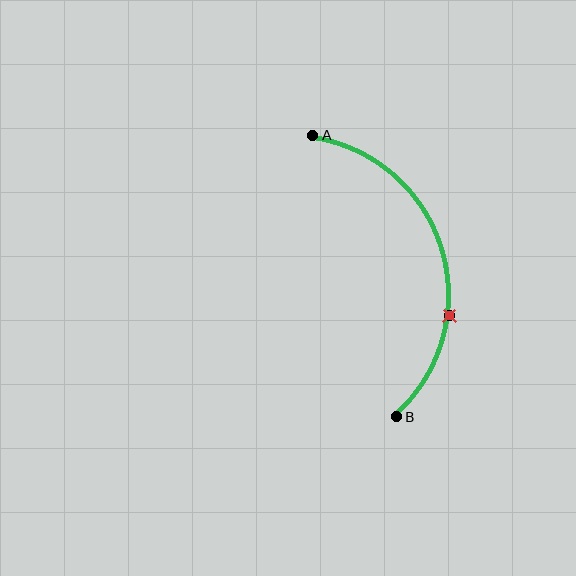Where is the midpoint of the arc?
The arc midpoint is the point on the curve farthest from the straight line joining A and B. It sits to the right of that line.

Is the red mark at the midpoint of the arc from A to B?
No. The red mark lies on the arc but is closer to endpoint B. The arc midpoint would be at the point on the curve equidistant along the arc from both A and B.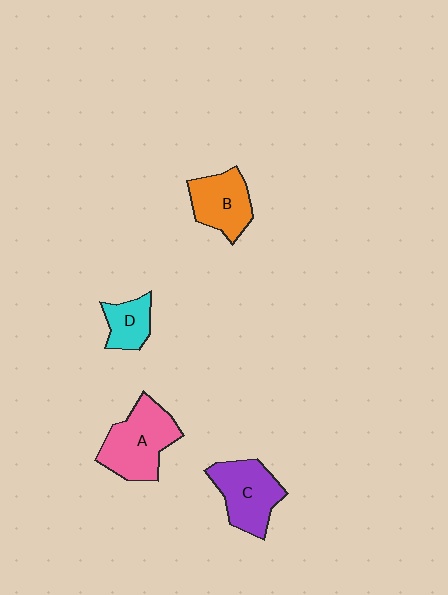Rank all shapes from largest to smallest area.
From largest to smallest: A (pink), C (purple), B (orange), D (cyan).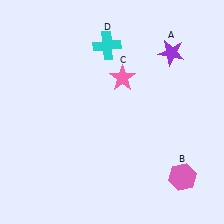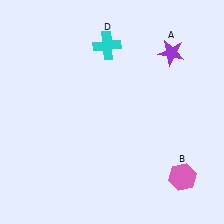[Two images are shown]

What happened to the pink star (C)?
The pink star (C) was removed in Image 2. It was in the top-right area of Image 1.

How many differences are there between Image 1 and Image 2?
There is 1 difference between the two images.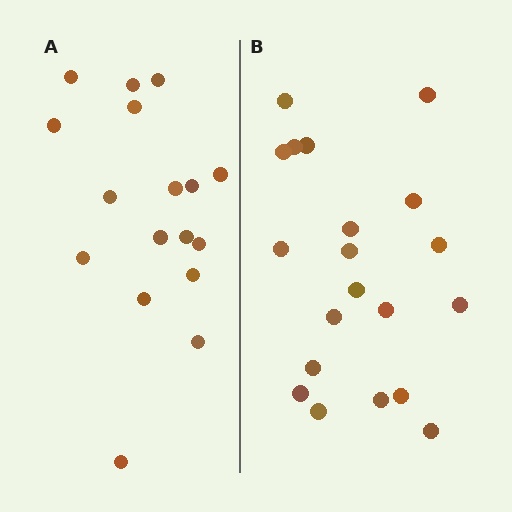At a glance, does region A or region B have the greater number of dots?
Region B (the right region) has more dots.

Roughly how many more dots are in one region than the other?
Region B has just a few more — roughly 2 or 3 more dots than region A.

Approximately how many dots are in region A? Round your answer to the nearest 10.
About 20 dots. (The exact count is 17, which rounds to 20.)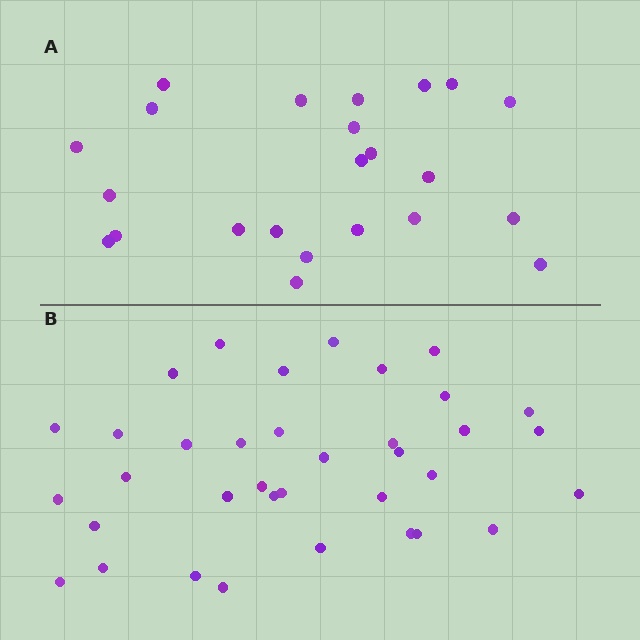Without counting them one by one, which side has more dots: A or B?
Region B (the bottom region) has more dots.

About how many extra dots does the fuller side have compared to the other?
Region B has approximately 15 more dots than region A.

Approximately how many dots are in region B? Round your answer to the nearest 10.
About 40 dots. (The exact count is 36, which rounds to 40.)